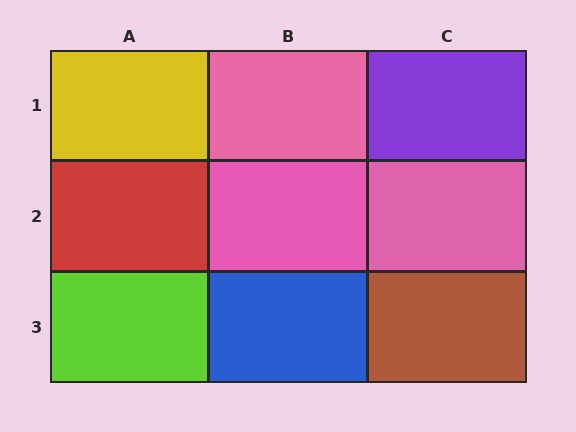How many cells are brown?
1 cell is brown.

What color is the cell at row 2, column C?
Pink.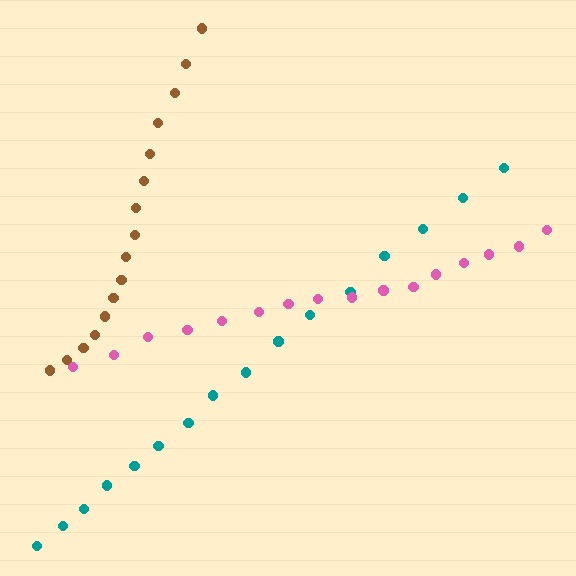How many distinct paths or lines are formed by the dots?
There are 3 distinct paths.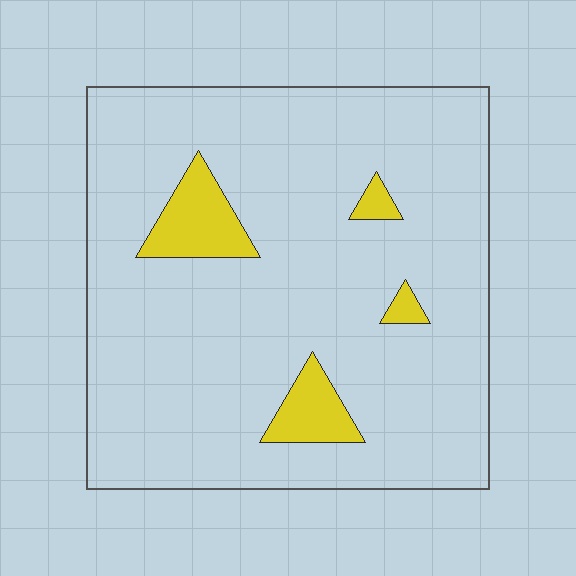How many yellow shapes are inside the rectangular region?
4.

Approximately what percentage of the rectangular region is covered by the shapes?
Approximately 10%.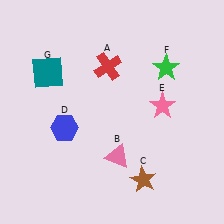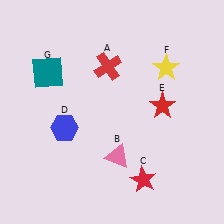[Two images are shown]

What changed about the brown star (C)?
In Image 1, C is brown. In Image 2, it changed to red.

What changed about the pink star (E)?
In Image 1, E is pink. In Image 2, it changed to red.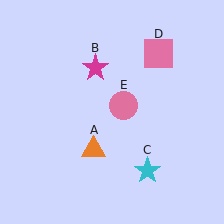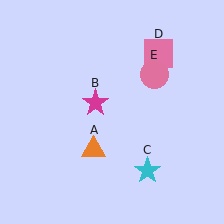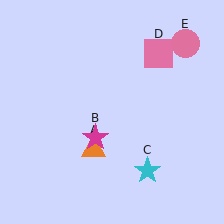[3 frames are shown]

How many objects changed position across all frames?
2 objects changed position: magenta star (object B), pink circle (object E).